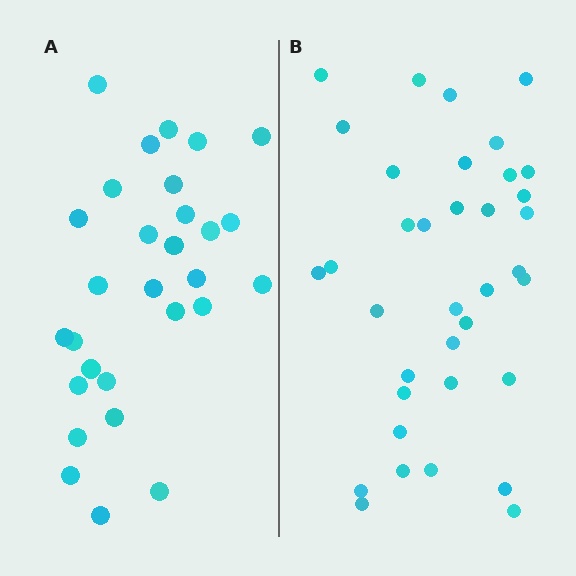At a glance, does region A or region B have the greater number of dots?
Region B (the right region) has more dots.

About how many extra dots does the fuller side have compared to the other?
Region B has roughly 8 or so more dots than region A.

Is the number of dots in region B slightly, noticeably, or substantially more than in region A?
Region B has only slightly more — the two regions are fairly close. The ratio is roughly 1.2 to 1.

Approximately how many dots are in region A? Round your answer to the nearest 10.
About 30 dots. (The exact count is 29, which rounds to 30.)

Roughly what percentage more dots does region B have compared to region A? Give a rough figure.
About 25% more.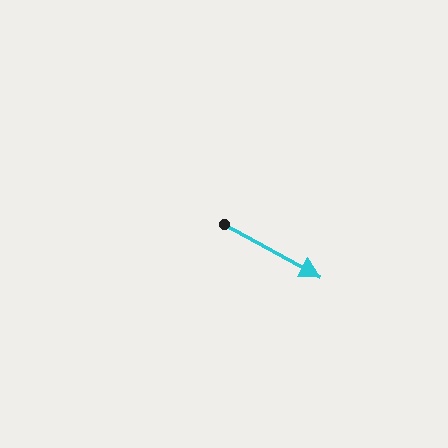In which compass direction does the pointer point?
Southeast.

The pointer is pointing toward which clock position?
Roughly 4 o'clock.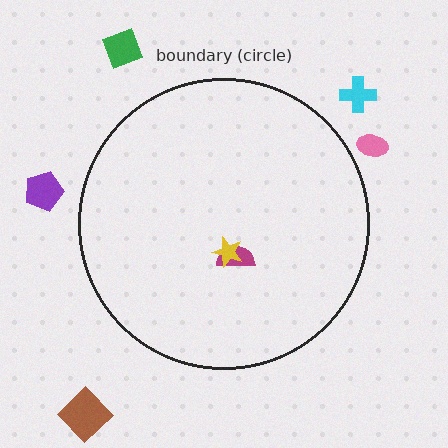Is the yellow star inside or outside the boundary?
Inside.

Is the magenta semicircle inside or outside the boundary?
Inside.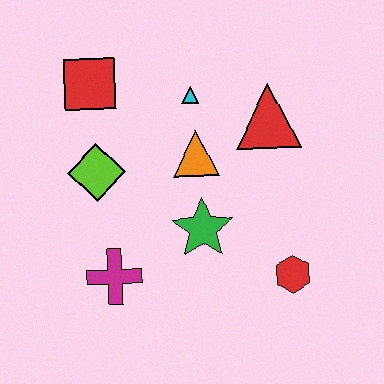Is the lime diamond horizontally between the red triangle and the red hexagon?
No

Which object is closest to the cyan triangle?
The orange triangle is closest to the cyan triangle.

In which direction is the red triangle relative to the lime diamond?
The red triangle is to the right of the lime diamond.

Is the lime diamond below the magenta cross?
No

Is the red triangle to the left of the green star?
No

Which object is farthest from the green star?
The red square is farthest from the green star.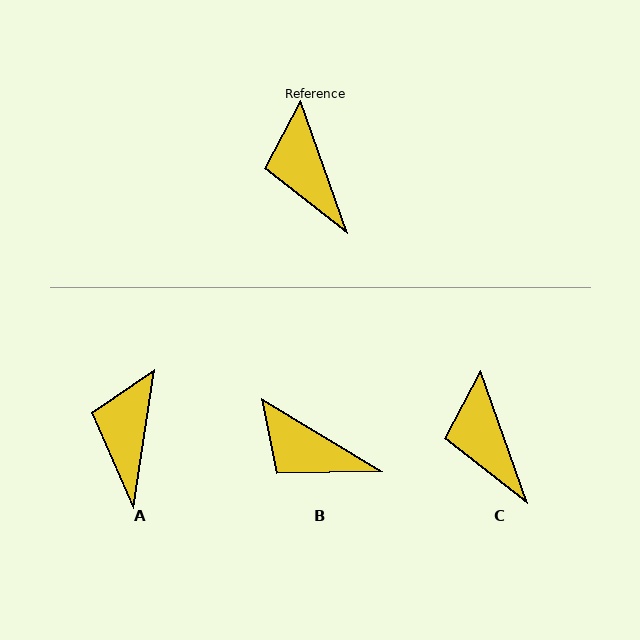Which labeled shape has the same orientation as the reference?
C.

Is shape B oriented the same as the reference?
No, it is off by about 39 degrees.